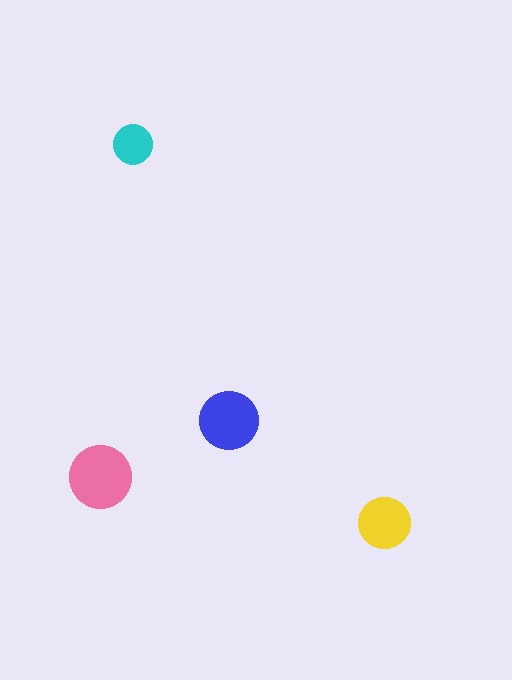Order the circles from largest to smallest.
the pink one, the blue one, the yellow one, the cyan one.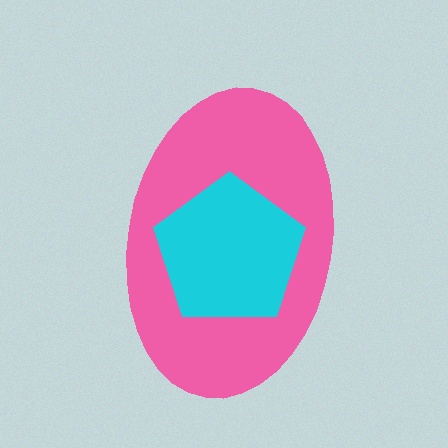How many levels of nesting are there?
2.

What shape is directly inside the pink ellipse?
The cyan pentagon.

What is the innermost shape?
The cyan pentagon.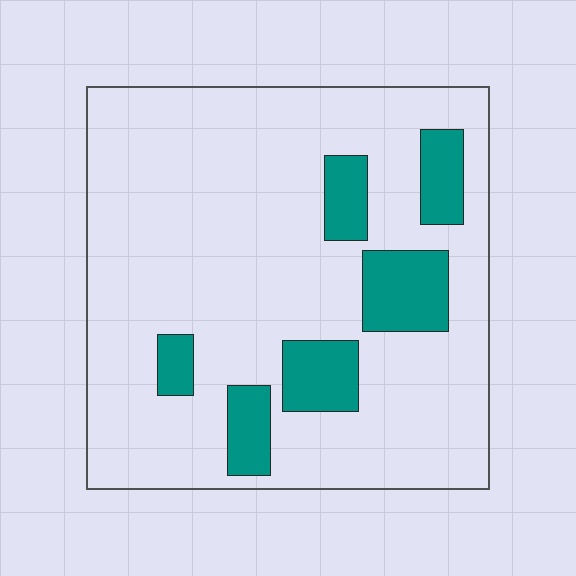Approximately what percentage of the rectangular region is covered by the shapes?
Approximately 15%.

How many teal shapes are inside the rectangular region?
6.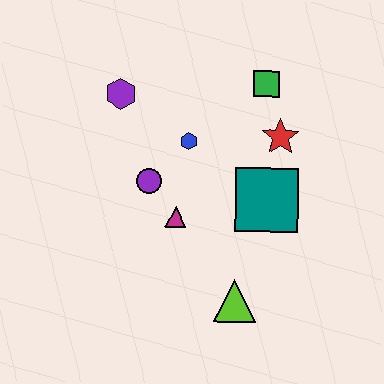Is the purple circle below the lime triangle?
No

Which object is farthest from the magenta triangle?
The green square is farthest from the magenta triangle.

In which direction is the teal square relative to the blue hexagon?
The teal square is to the right of the blue hexagon.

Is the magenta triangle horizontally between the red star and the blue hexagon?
No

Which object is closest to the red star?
The green square is closest to the red star.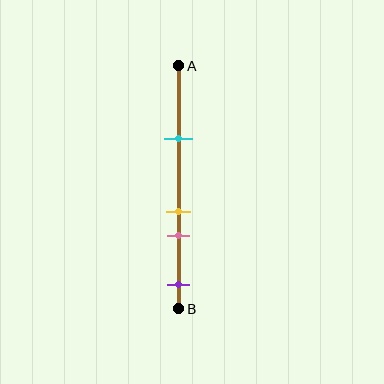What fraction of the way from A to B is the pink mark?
The pink mark is approximately 70% (0.7) of the way from A to B.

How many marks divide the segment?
There are 4 marks dividing the segment.